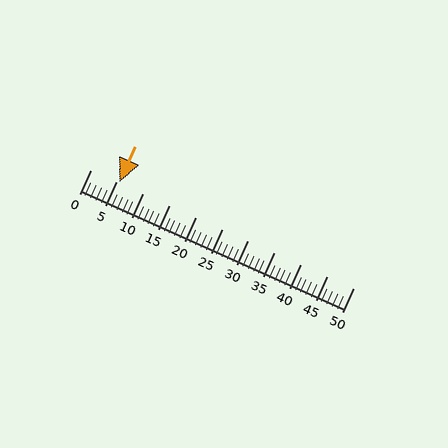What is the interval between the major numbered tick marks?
The major tick marks are spaced 5 units apart.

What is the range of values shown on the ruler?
The ruler shows values from 0 to 50.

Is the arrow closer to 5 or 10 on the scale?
The arrow is closer to 5.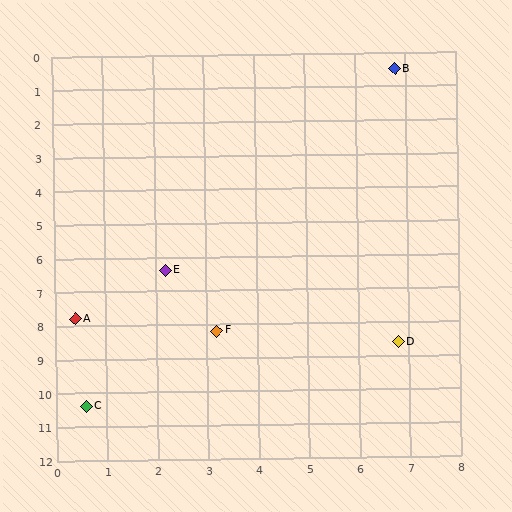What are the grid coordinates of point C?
Point C is at approximately (0.6, 10.4).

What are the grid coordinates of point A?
Point A is at approximately (0.4, 7.8).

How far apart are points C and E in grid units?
Points C and E are about 4.3 grid units apart.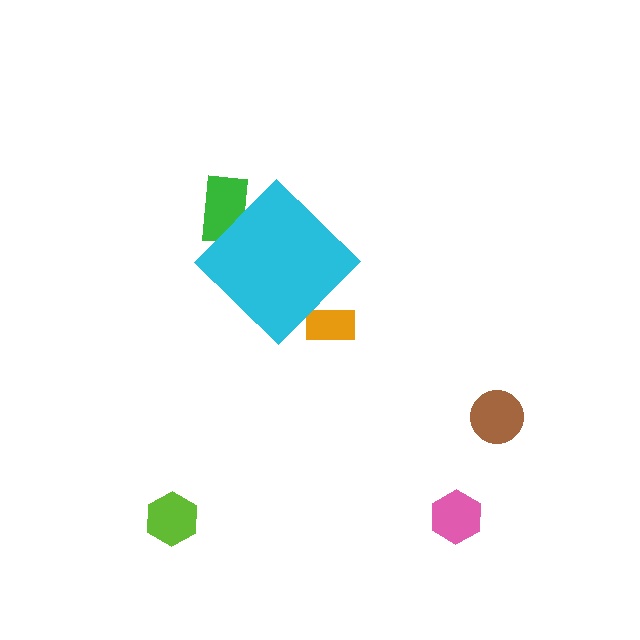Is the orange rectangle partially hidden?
Yes, the orange rectangle is partially hidden behind the cyan diamond.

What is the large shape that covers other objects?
A cyan diamond.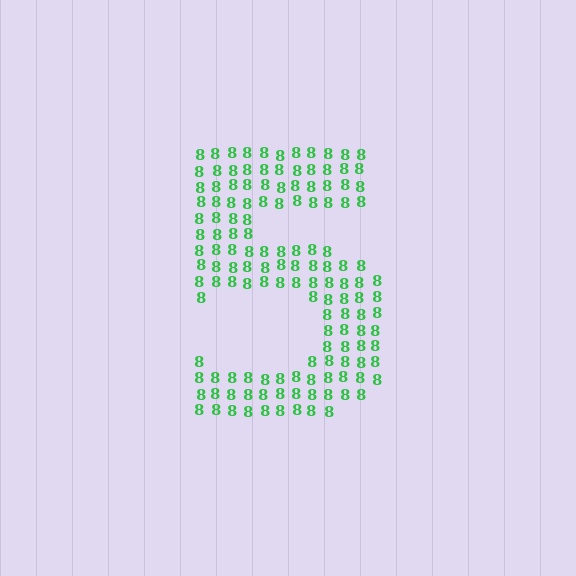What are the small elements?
The small elements are digit 8's.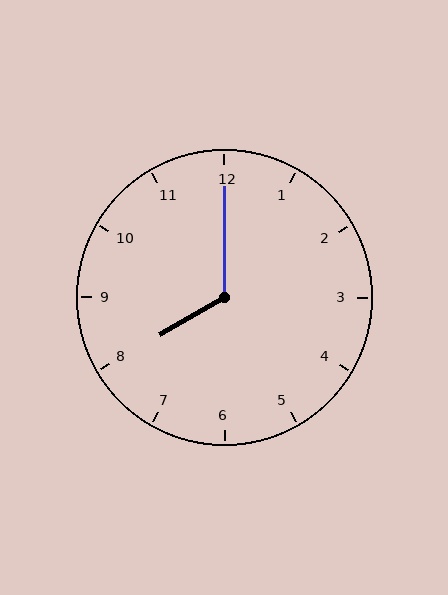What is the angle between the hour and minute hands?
Approximately 120 degrees.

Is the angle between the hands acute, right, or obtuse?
It is obtuse.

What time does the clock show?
8:00.